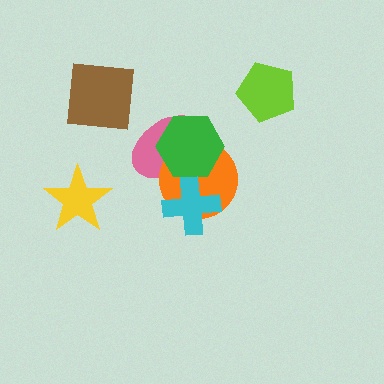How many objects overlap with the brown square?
0 objects overlap with the brown square.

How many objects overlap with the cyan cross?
1 object overlaps with the cyan cross.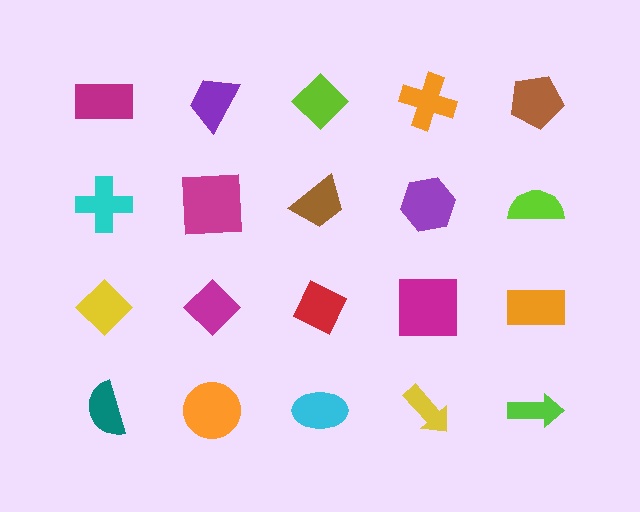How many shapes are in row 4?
5 shapes.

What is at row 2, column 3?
A brown trapezoid.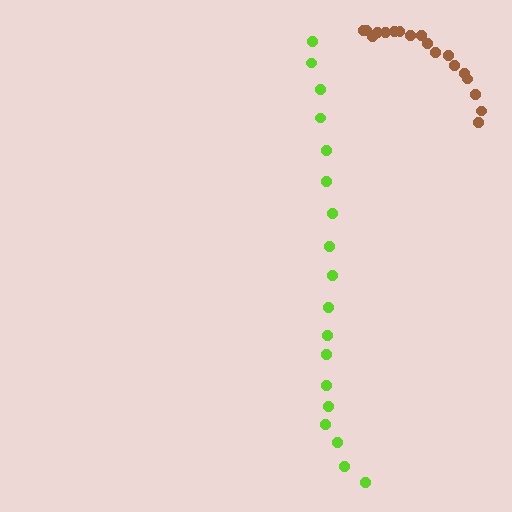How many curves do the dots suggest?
There are 2 distinct paths.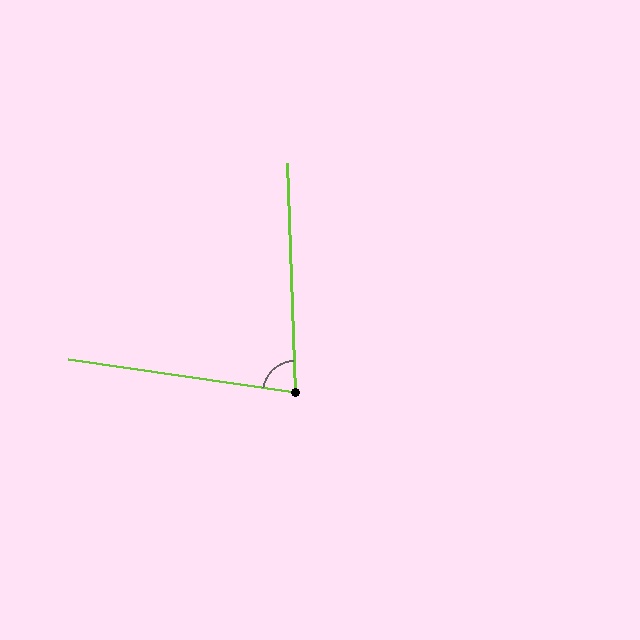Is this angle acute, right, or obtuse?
It is acute.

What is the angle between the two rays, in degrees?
Approximately 80 degrees.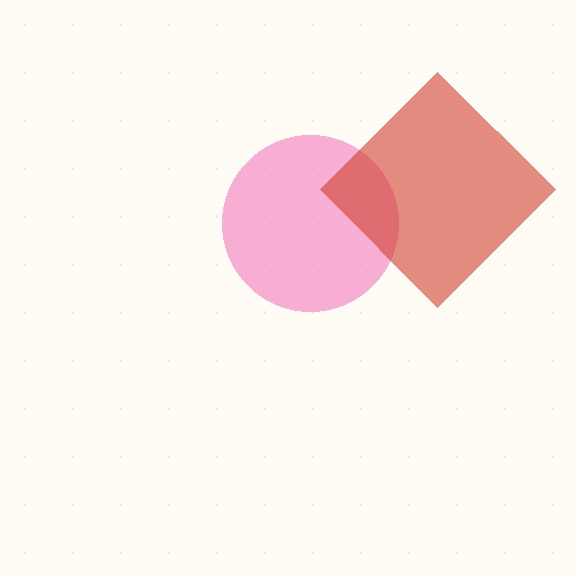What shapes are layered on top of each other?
The layered shapes are: a pink circle, a red diamond.